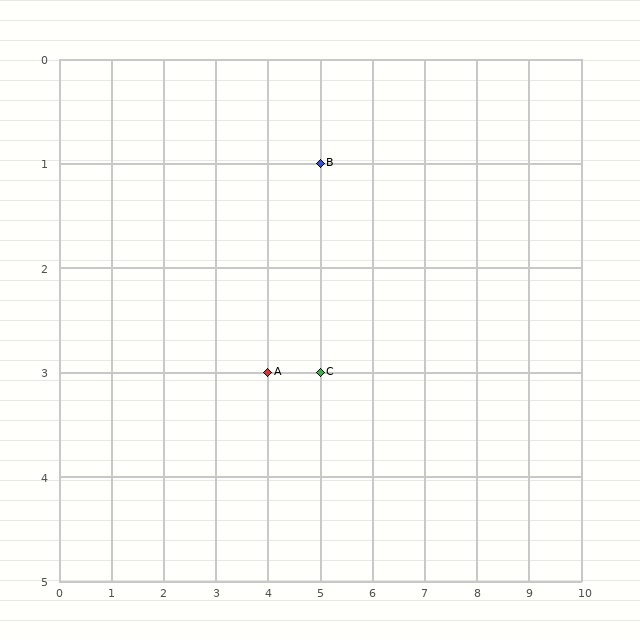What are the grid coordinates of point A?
Point A is at grid coordinates (4, 3).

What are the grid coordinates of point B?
Point B is at grid coordinates (5, 1).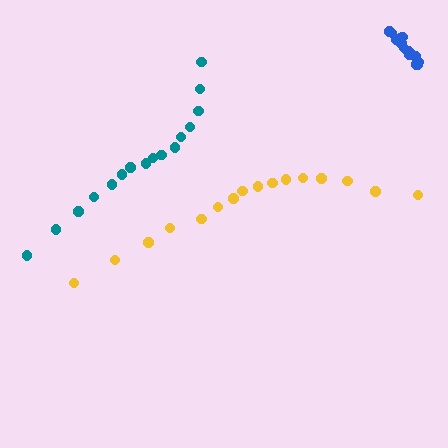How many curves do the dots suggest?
There are 3 distinct paths.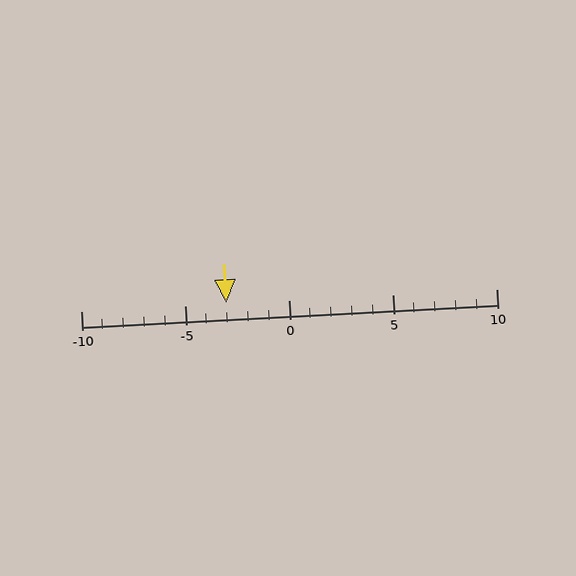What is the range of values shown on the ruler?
The ruler shows values from -10 to 10.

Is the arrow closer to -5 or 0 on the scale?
The arrow is closer to -5.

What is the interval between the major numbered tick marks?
The major tick marks are spaced 5 units apart.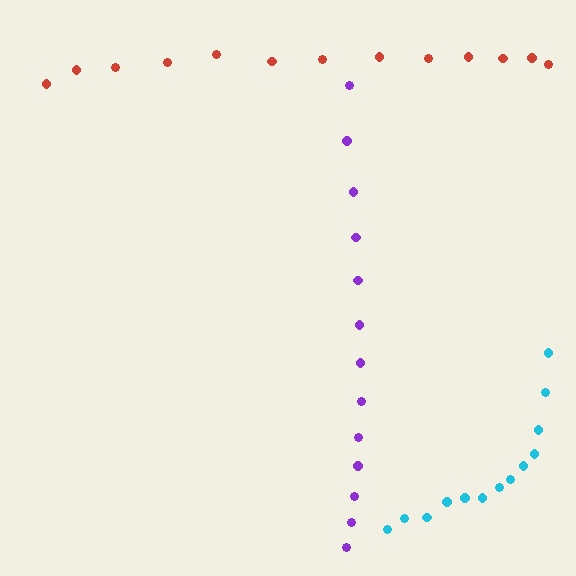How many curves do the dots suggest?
There are 3 distinct paths.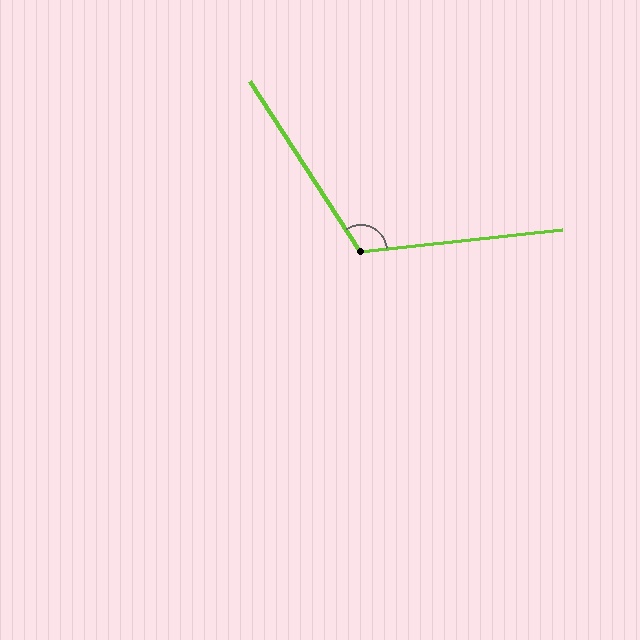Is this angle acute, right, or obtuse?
It is obtuse.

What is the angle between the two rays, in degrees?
Approximately 117 degrees.